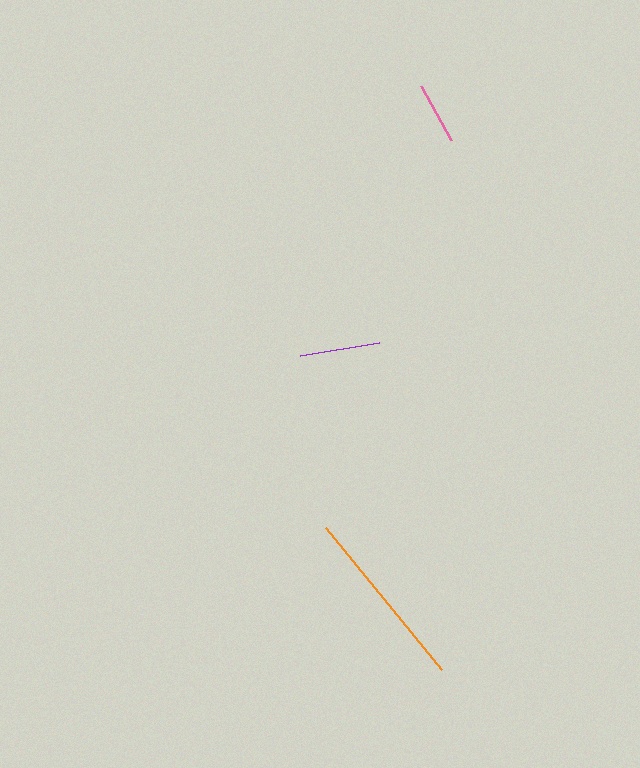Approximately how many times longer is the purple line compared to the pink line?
The purple line is approximately 1.3 times the length of the pink line.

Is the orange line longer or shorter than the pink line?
The orange line is longer than the pink line.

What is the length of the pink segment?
The pink segment is approximately 62 pixels long.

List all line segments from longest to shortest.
From longest to shortest: orange, purple, pink.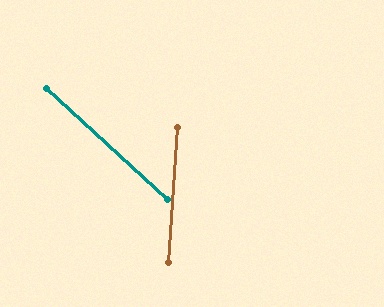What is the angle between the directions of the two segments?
Approximately 51 degrees.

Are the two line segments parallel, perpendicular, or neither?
Neither parallel nor perpendicular — they differ by about 51°.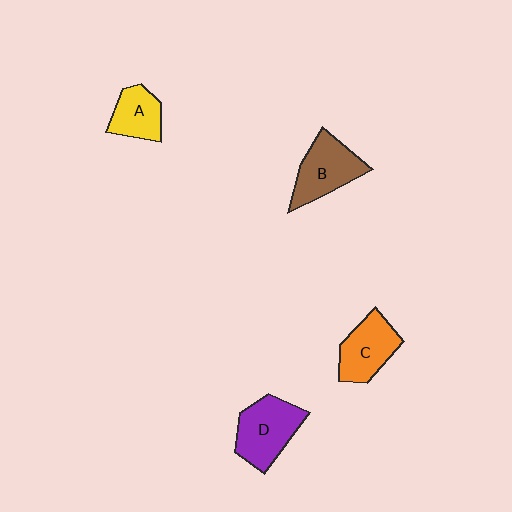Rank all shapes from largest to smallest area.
From largest to smallest: D (purple), B (brown), C (orange), A (yellow).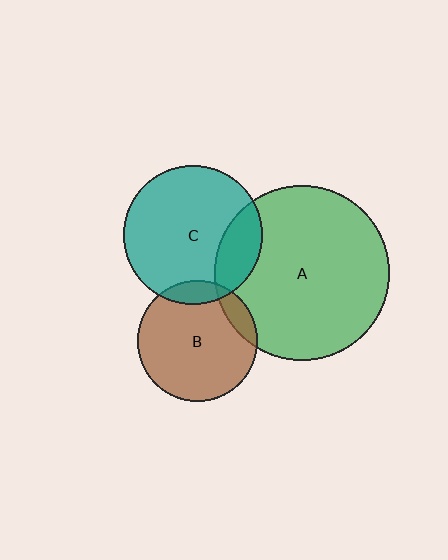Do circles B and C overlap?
Yes.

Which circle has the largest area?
Circle A (green).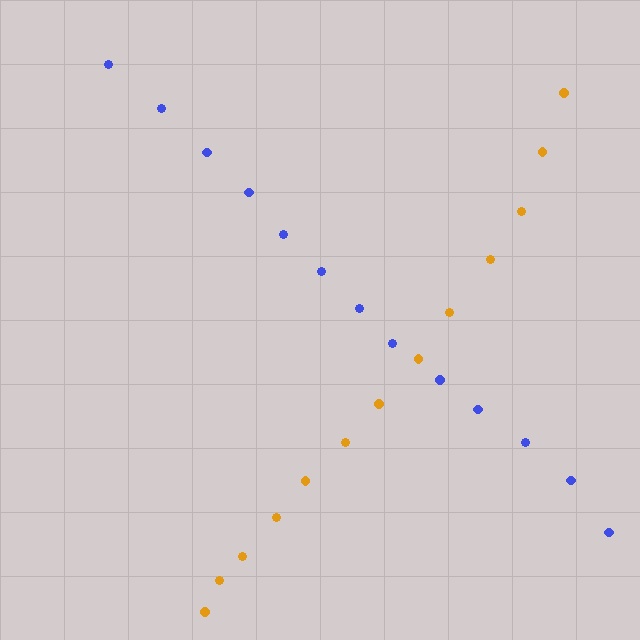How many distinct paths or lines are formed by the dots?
There are 2 distinct paths.